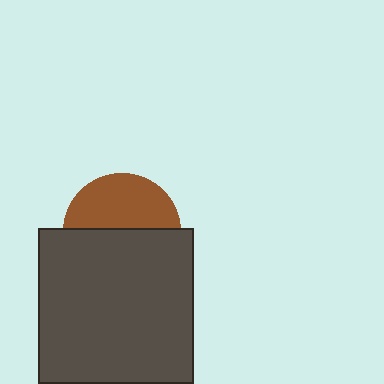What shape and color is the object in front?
The object in front is a dark gray square.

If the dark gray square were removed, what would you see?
You would see the complete brown circle.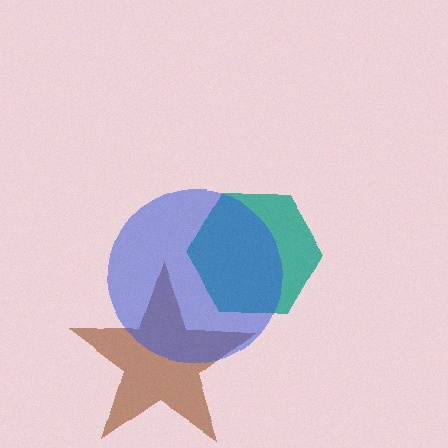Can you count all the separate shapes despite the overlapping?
Yes, there are 3 separate shapes.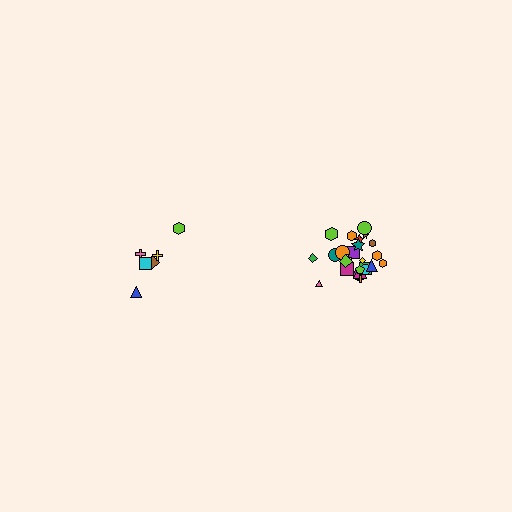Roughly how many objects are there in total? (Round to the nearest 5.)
Roughly 30 objects in total.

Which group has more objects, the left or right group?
The right group.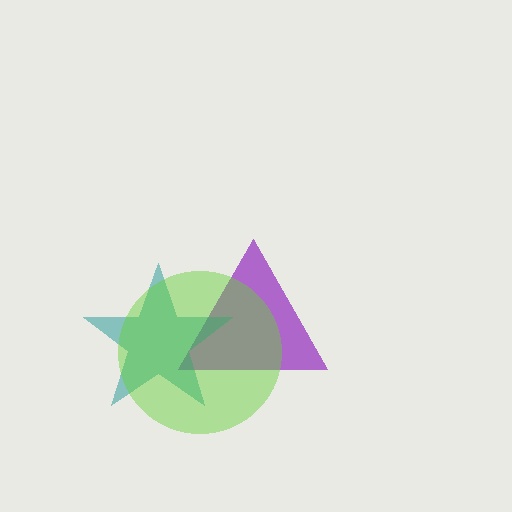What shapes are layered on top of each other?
The layered shapes are: a purple triangle, a teal star, a lime circle.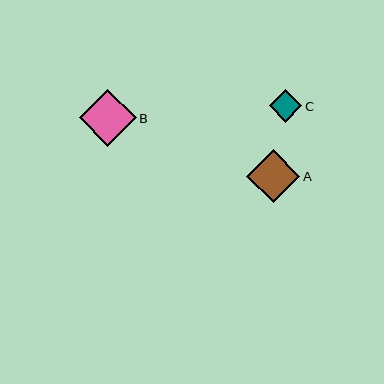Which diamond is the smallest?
Diamond C is the smallest with a size of approximately 33 pixels.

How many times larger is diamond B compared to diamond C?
Diamond B is approximately 1.7 times the size of diamond C.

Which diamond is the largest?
Diamond B is the largest with a size of approximately 56 pixels.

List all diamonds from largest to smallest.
From largest to smallest: B, A, C.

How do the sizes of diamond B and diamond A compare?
Diamond B and diamond A are approximately the same size.